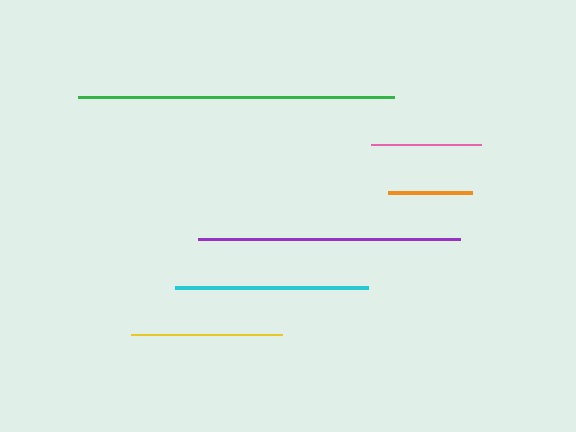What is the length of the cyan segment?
The cyan segment is approximately 193 pixels long.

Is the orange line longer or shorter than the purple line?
The purple line is longer than the orange line.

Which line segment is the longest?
The green line is the longest at approximately 316 pixels.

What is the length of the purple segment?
The purple segment is approximately 262 pixels long.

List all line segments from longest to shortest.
From longest to shortest: green, purple, cyan, yellow, pink, orange.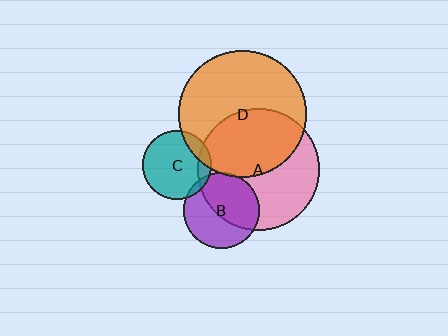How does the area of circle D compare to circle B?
Approximately 2.8 times.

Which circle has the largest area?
Circle D (orange).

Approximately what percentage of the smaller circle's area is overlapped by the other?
Approximately 5%.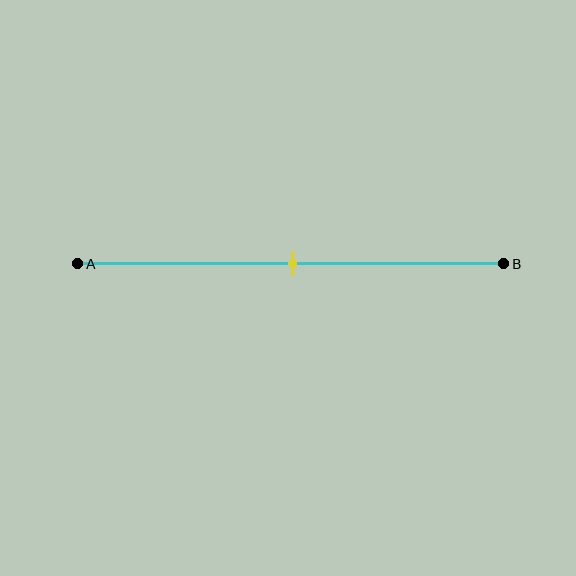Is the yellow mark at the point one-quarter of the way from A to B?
No, the mark is at about 50% from A, not at the 25% one-quarter point.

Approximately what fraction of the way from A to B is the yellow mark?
The yellow mark is approximately 50% of the way from A to B.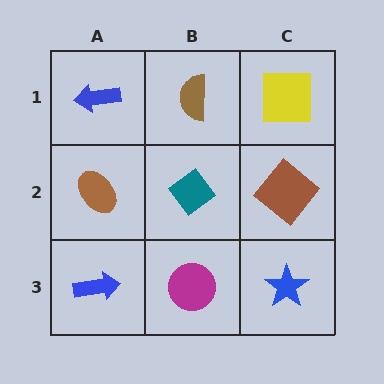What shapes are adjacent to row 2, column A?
A blue arrow (row 1, column A), a blue arrow (row 3, column A), a teal diamond (row 2, column B).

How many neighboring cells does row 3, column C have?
2.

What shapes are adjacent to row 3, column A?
A brown ellipse (row 2, column A), a magenta circle (row 3, column B).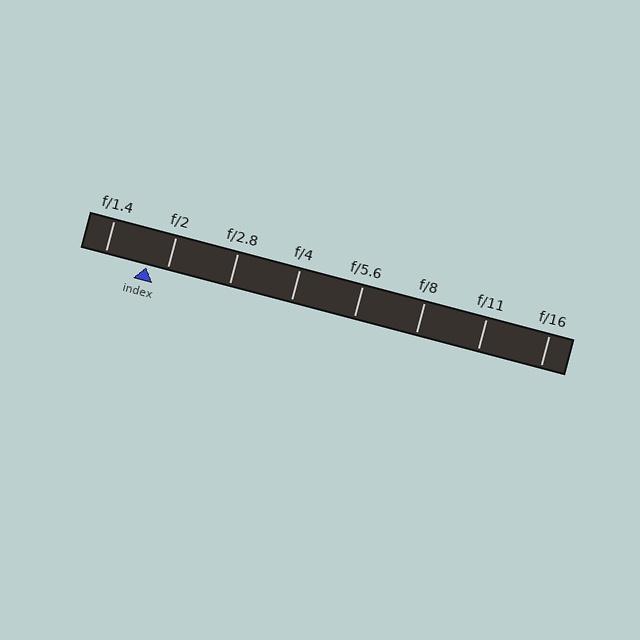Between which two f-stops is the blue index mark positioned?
The index mark is between f/1.4 and f/2.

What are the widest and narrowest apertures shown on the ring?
The widest aperture shown is f/1.4 and the narrowest is f/16.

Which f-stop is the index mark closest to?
The index mark is closest to f/2.